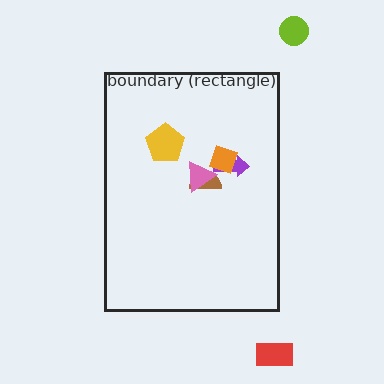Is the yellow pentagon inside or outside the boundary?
Inside.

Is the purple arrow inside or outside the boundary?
Inside.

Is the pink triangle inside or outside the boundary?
Inside.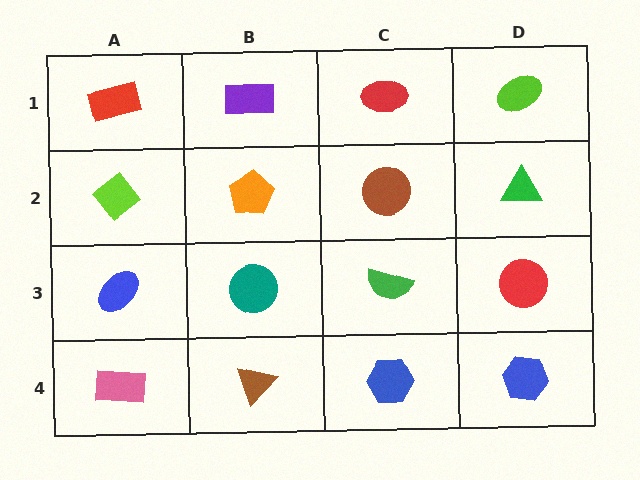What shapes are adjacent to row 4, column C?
A green semicircle (row 3, column C), a brown triangle (row 4, column B), a blue hexagon (row 4, column D).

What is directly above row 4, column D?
A red circle.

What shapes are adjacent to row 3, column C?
A brown circle (row 2, column C), a blue hexagon (row 4, column C), a teal circle (row 3, column B), a red circle (row 3, column D).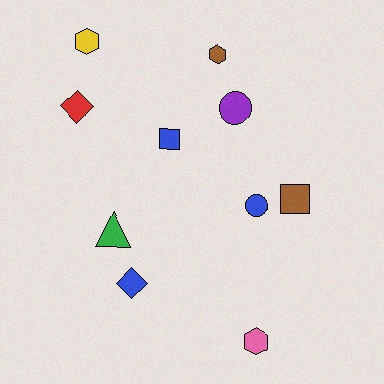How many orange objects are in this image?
There are no orange objects.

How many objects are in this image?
There are 10 objects.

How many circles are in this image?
There are 2 circles.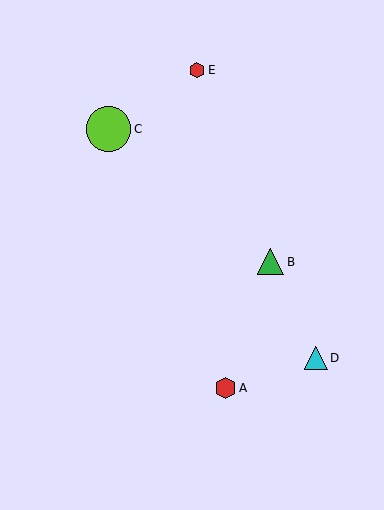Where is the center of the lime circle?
The center of the lime circle is at (108, 129).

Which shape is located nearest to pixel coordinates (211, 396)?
The red hexagon (labeled A) at (225, 388) is nearest to that location.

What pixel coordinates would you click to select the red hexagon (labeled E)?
Click at (197, 70) to select the red hexagon E.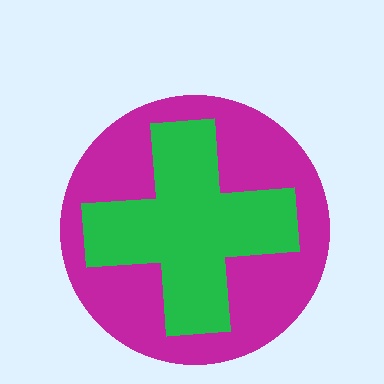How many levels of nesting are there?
2.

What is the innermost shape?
The green cross.